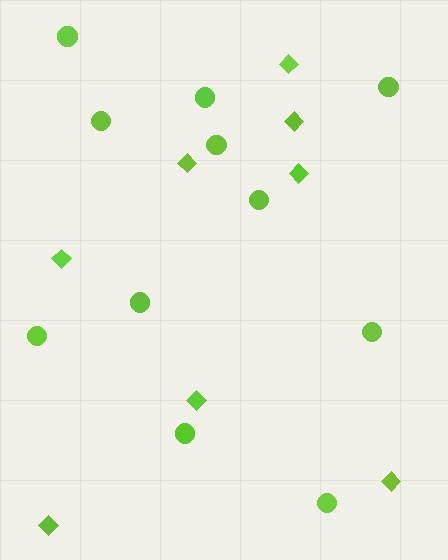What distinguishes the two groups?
There are 2 groups: one group of diamonds (8) and one group of circles (11).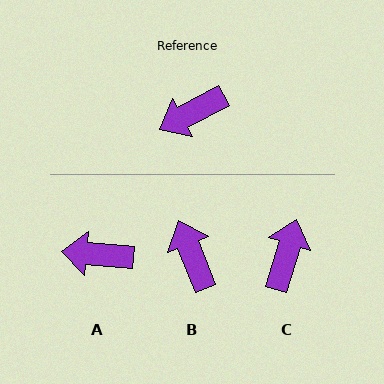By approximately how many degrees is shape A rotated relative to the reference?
Approximately 33 degrees clockwise.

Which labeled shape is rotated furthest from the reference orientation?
C, about 134 degrees away.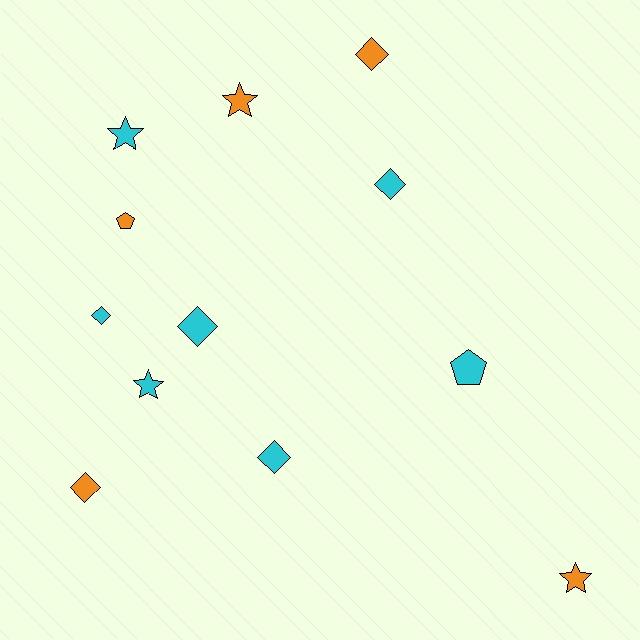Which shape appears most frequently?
Diamond, with 6 objects.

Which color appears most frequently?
Cyan, with 7 objects.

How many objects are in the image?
There are 12 objects.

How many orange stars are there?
There are 2 orange stars.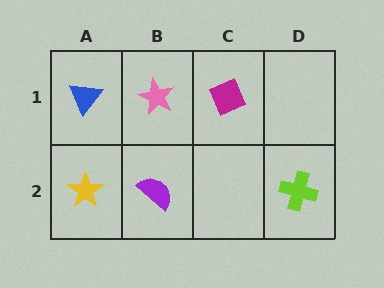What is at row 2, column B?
A purple semicircle.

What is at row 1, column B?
A pink star.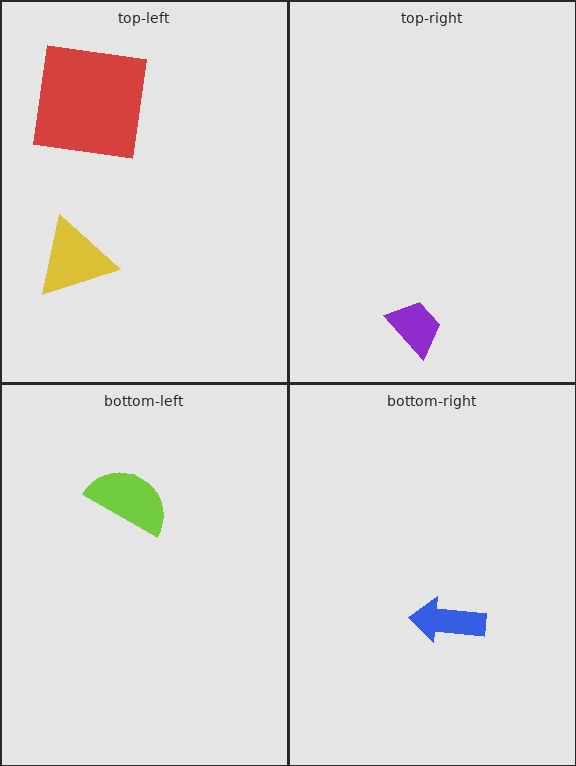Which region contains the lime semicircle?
The bottom-left region.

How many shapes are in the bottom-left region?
1.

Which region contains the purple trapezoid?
The top-right region.